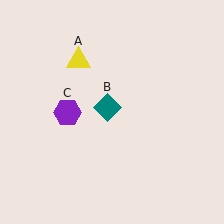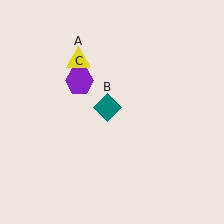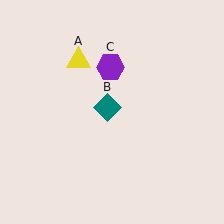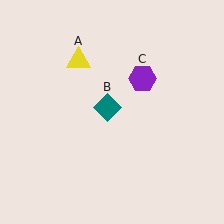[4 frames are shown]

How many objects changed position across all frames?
1 object changed position: purple hexagon (object C).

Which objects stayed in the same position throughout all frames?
Yellow triangle (object A) and teal diamond (object B) remained stationary.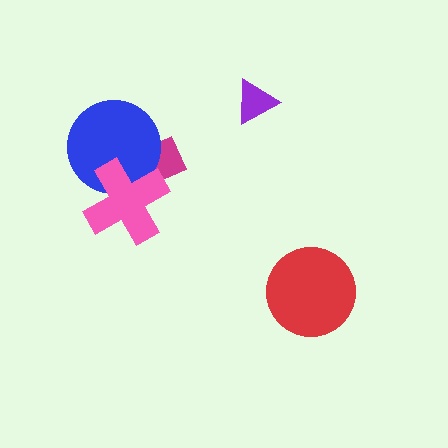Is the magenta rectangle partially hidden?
Yes, it is partially covered by another shape.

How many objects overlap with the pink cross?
2 objects overlap with the pink cross.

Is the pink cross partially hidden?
No, no other shape covers it.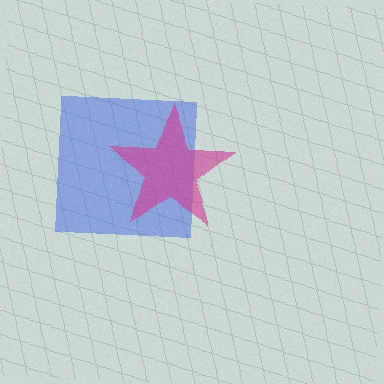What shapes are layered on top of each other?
The layered shapes are: a blue square, a magenta star.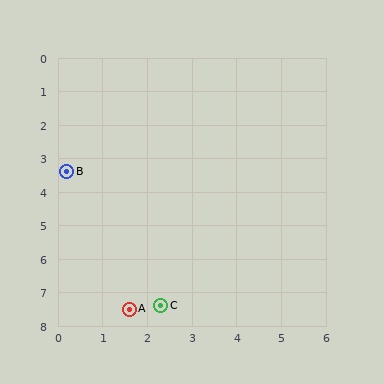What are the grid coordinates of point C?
Point C is at approximately (2.3, 7.4).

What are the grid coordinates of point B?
Point B is at approximately (0.2, 3.4).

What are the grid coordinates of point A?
Point A is at approximately (1.6, 7.5).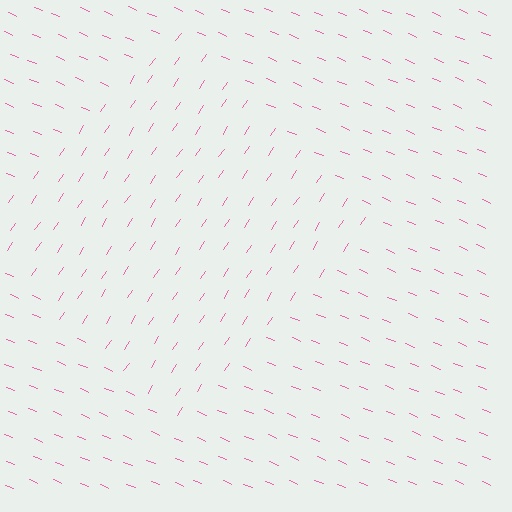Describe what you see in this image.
The image is filled with small pink line segments. A diamond region in the image has lines oriented differently from the surrounding lines, creating a visible texture boundary.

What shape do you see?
I see a diamond.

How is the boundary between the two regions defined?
The boundary is defined purely by a change in line orientation (approximately 79 degrees difference). All lines are the same color and thickness.